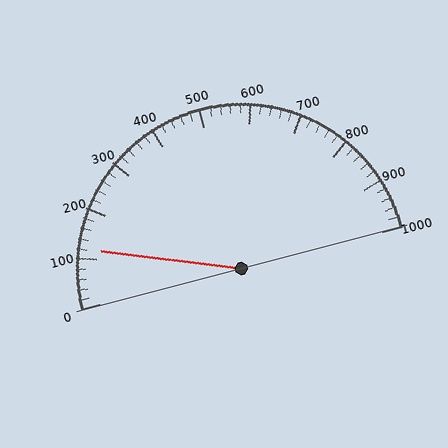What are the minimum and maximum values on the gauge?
The gauge ranges from 0 to 1000.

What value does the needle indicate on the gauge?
The needle indicates approximately 120.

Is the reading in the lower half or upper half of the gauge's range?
The reading is in the lower half of the range (0 to 1000).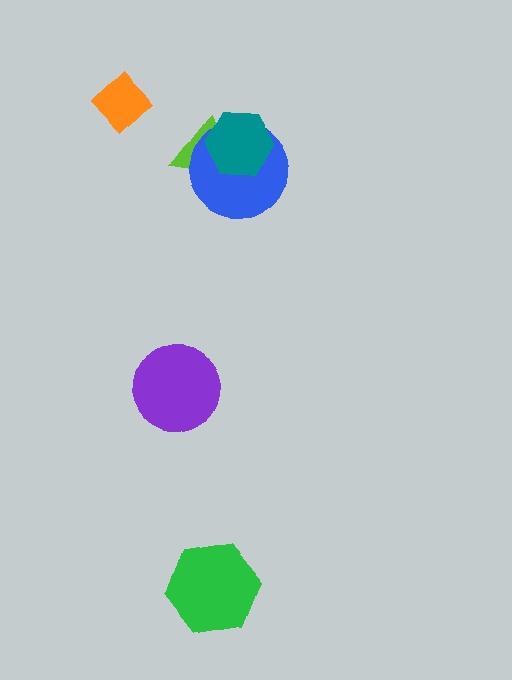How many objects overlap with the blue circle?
2 objects overlap with the blue circle.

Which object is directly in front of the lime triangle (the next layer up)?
The blue circle is directly in front of the lime triangle.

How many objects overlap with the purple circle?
0 objects overlap with the purple circle.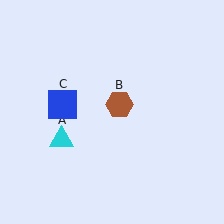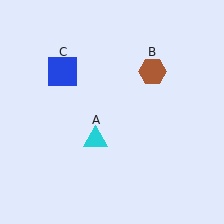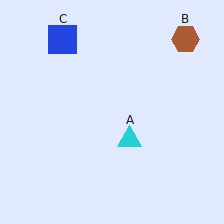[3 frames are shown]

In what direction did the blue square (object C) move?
The blue square (object C) moved up.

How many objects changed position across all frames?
3 objects changed position: cyan triangle (object A), brown hexagon (object B), blue square (object C).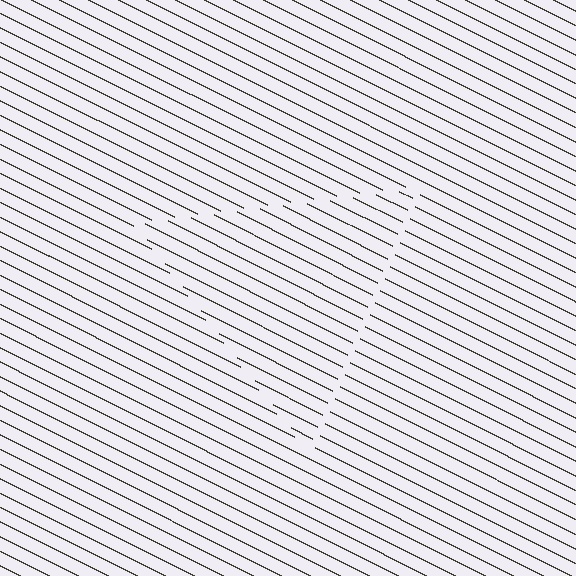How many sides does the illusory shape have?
3 sides — the line-ends trace a triangle.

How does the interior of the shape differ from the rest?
The interior of the shape contains the same grating, shifted by half a period — the contour is defined by the phase discontinuity where line-ends from the inner and outer gratings abut.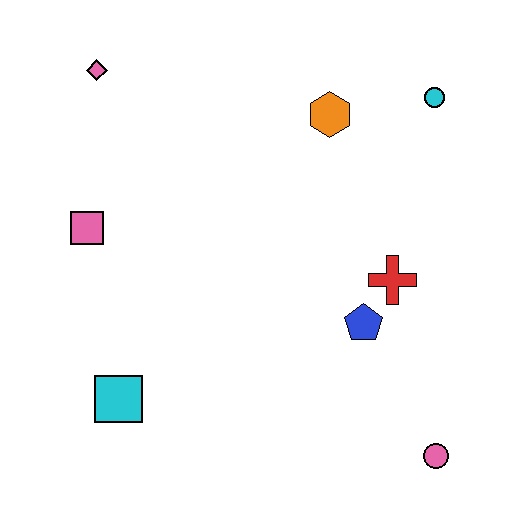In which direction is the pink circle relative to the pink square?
The pink circle is to the right of the pink square.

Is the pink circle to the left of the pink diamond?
No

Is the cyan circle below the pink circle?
No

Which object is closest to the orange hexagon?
The cyan circle is closest to the orange hexagon.